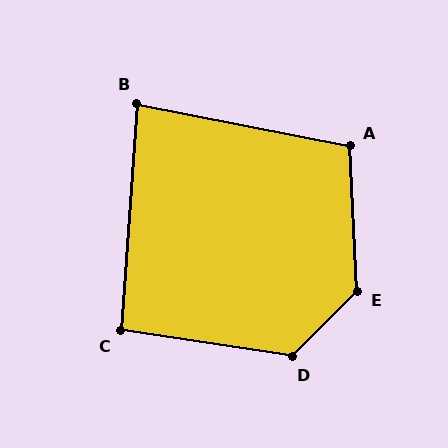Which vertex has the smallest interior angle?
B, at approximately 83 degrees.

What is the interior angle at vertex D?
Approximately 126 degrees (obtuse).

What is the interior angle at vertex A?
Approximately 104 degrees (obtuse).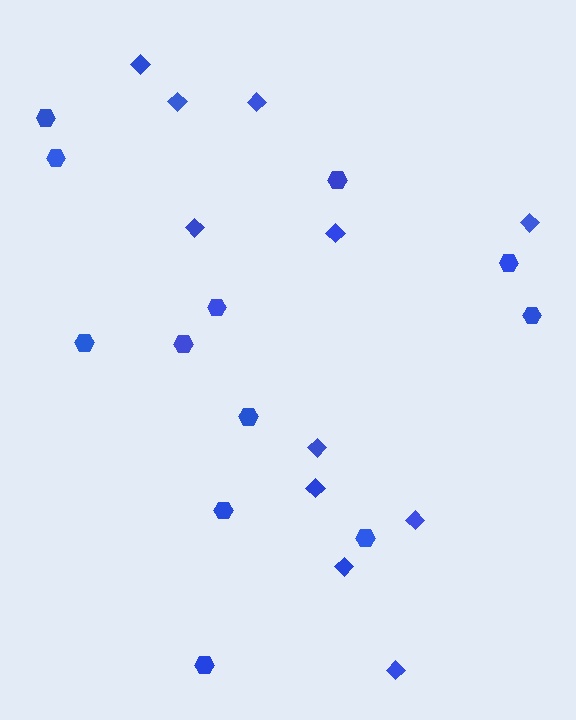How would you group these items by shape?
There are 2 groups: one group of hexagons (12) and one group of diamonds (11).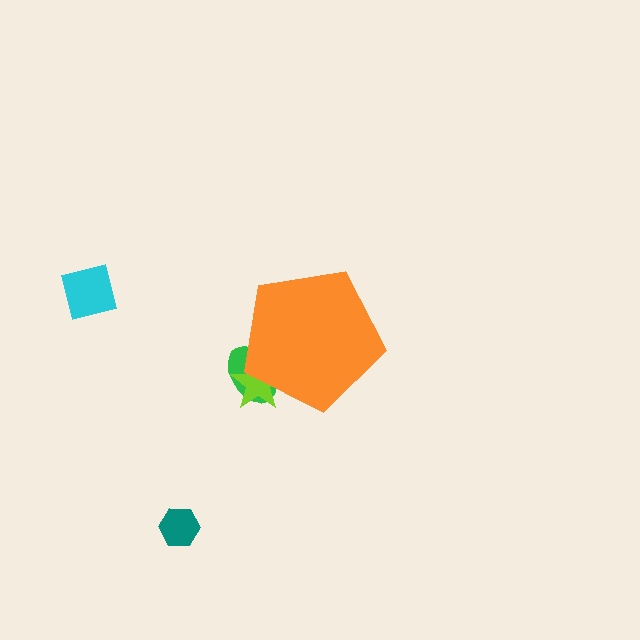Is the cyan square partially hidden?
No, the cyan square is fully visible.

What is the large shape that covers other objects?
An orange pentagon.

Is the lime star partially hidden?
Yes, the lime star is partially hidden behind the orange pentagon.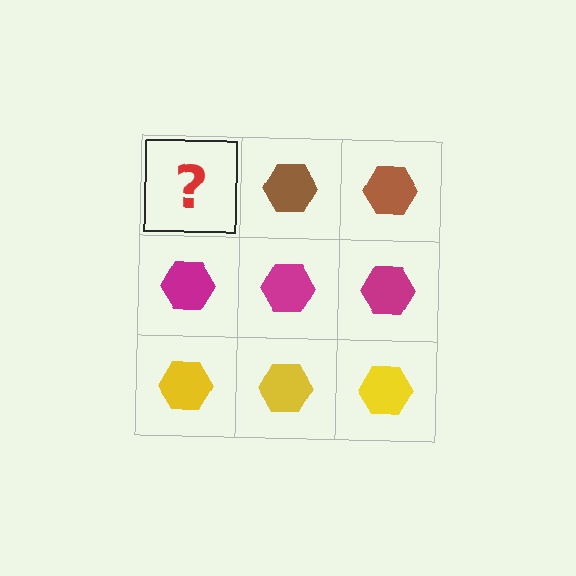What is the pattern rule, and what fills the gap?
The rule is that each row has a consistent color. The gap should be filled with a brown hexagon.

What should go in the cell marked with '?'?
The missing cell should contain a brown hexagon.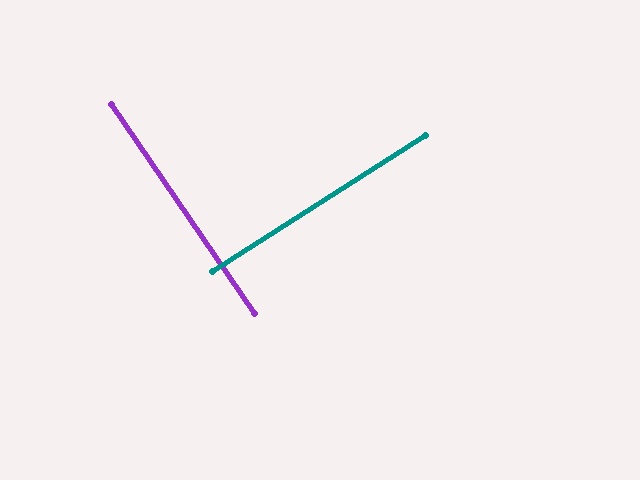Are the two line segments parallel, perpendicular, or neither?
Perpendicular — they meet at approximately 88°.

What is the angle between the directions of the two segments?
Approximately 88 degrees.